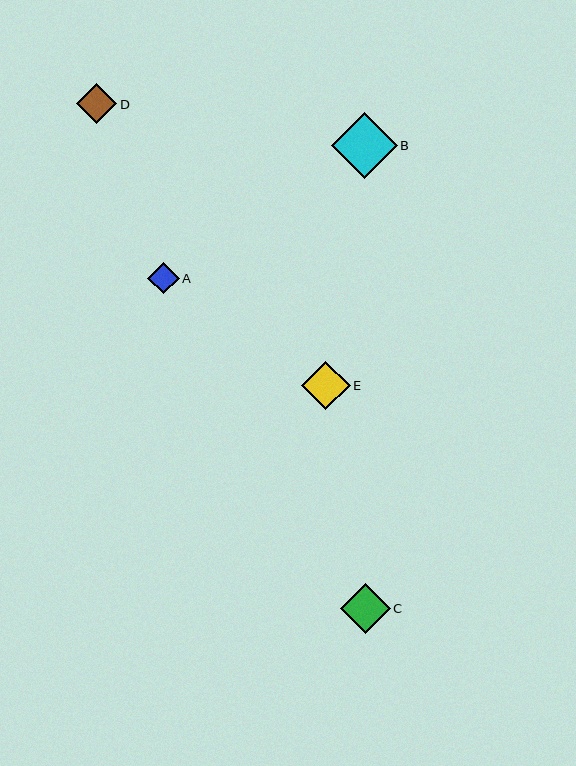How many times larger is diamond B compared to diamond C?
Diamond B is approximately 1.3 times the size of diamond C.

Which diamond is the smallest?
Diamond A is the smallest with a size of approximately 31 pixels.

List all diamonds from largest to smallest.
From largest to smallest: B, C, E, D, A.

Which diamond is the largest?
Diamond B is the largest with a size of approximately 66 pixels.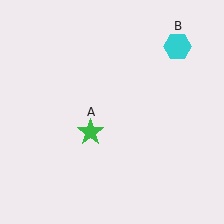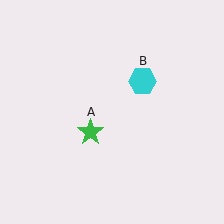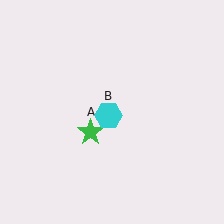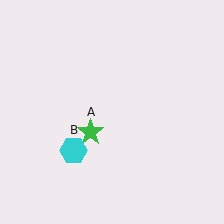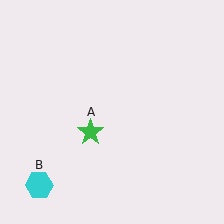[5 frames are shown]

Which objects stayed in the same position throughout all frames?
Green star (object A) remained stationary.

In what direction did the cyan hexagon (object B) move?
The cyan hexagon (object B) moved down and to the left.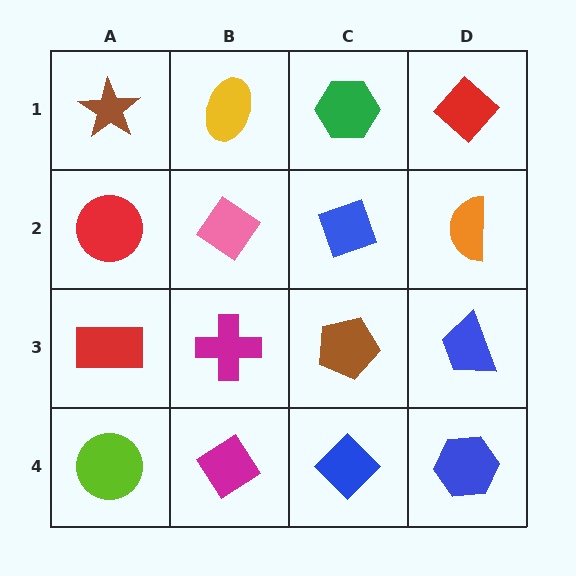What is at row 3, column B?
A magenta cross.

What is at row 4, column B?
A magenta diamond.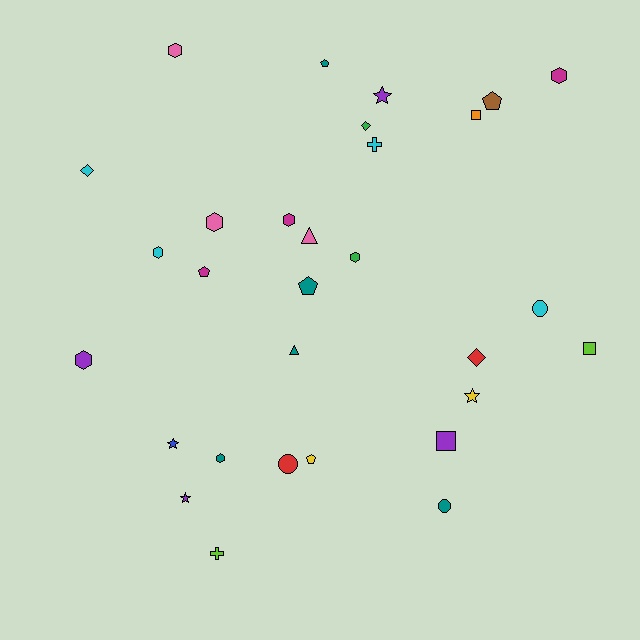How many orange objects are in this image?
There is 1 orange object.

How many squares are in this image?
There are 3 squares.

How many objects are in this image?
There are 30 objects.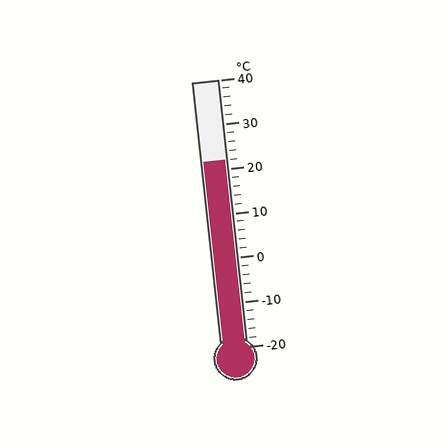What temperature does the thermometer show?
The thermometer shows approximately 22°C.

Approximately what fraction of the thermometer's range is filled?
The thermometer is filled to approximately 70% of its range.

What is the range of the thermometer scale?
The thermometer scale ranges from -20°C to 40°C.